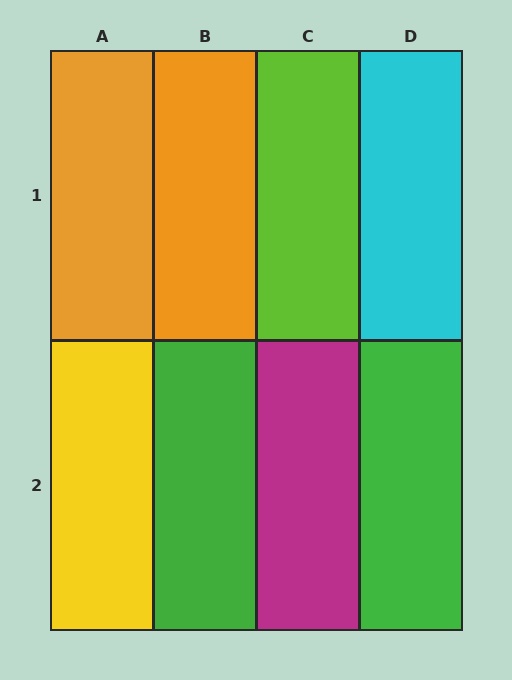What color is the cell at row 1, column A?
Orange.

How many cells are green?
2 cells are green.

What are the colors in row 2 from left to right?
Yellow, green, magenta, green.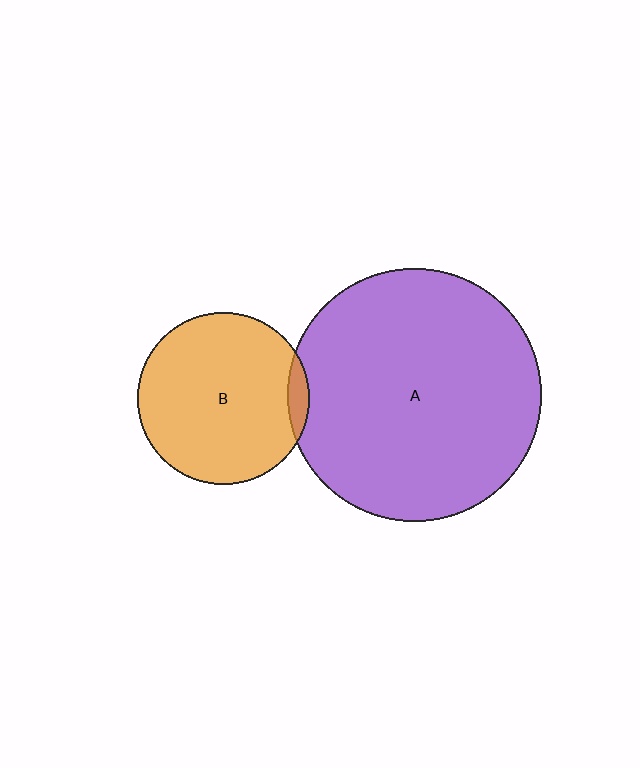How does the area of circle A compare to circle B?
Approximately 2.2 times.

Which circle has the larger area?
Circle A (purple).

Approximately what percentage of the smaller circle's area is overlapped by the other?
Approximately 5%.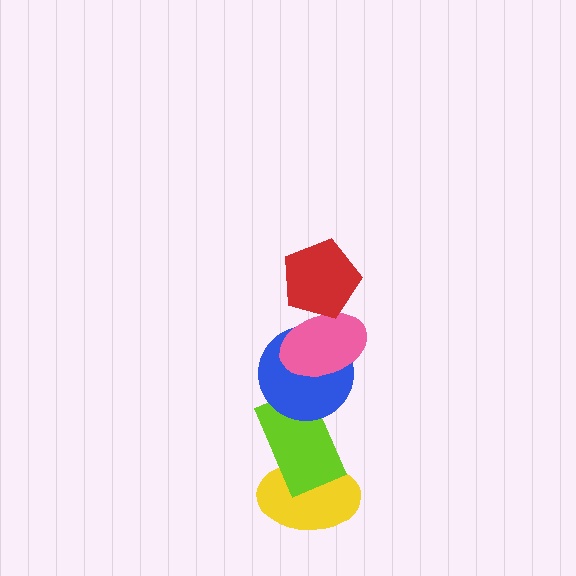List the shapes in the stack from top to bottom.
From top to bottom: the red pentagon, the pink ellipse, the blue circle, the lime rectangle, the yellow ellipse.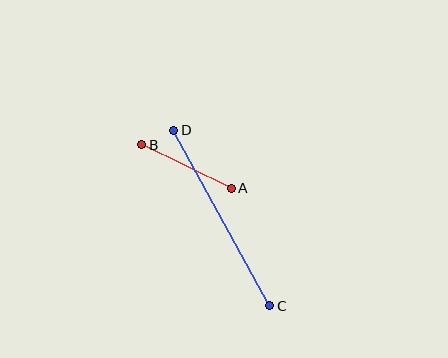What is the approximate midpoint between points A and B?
The midpoint is at approximately (186, 166) pixels.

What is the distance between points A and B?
The distance is approximately 100 pixels.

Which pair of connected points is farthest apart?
Points C and D are farthest apart.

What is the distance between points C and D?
The distance is approximately 200 pixels.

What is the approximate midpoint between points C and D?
The midpoint is at approximately (222, 218) pixels.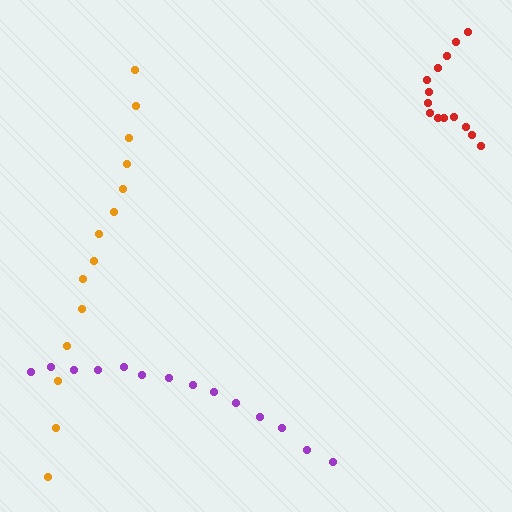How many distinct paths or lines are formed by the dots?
There are 3 distinct paths.